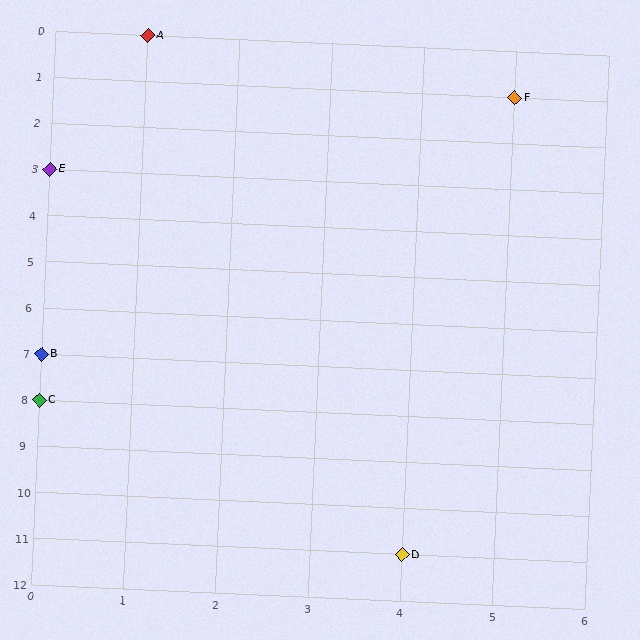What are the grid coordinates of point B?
Point B is at grid coordinates (0, 7).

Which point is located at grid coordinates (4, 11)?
Point D is at (4, 11).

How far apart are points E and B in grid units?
Points E and B are 4 rows apart.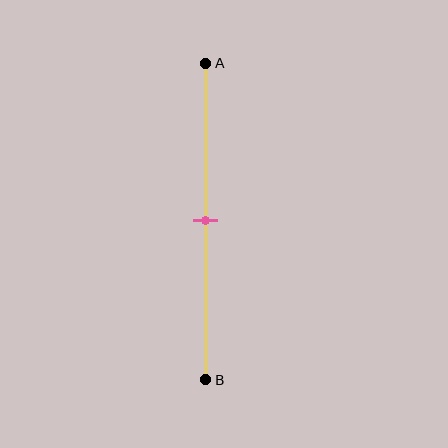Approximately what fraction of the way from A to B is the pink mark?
The pink mark is approximately 50% of the way from A to B.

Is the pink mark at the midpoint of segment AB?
Yes, the mark is approximately at the midpoint.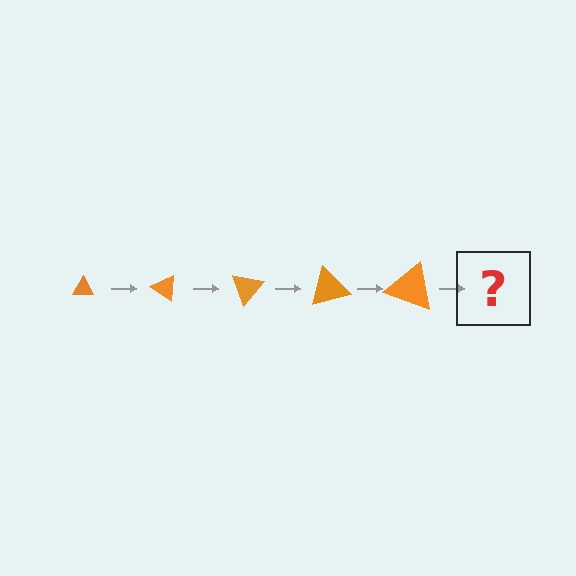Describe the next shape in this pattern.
It should be a triangle, larger than the previous one and rotated 175 degrees from the start.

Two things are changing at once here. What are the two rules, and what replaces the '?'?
The two rules are that the triangle grows larger each step and it rotates 35 degrees each step. The '?' should be a triangle, larger than the previous one and rotated 175 degrees from the start.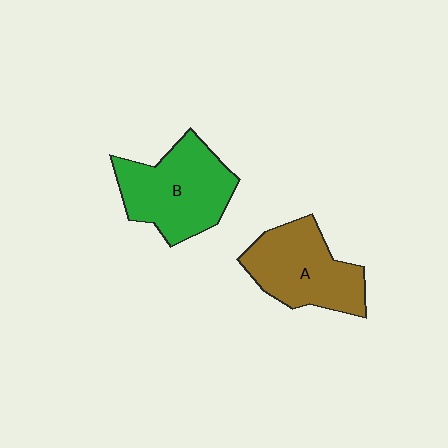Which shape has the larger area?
Shape B (green).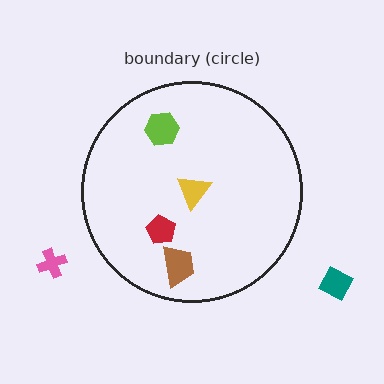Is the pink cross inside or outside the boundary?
Outside.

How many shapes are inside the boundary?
4 inside, 2 outside.